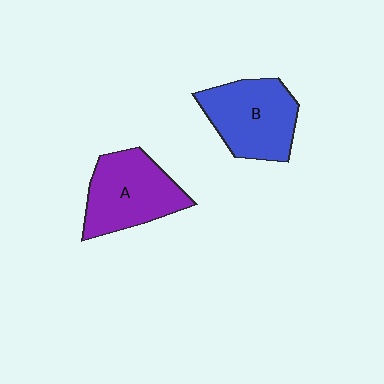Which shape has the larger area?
Shape B (blue).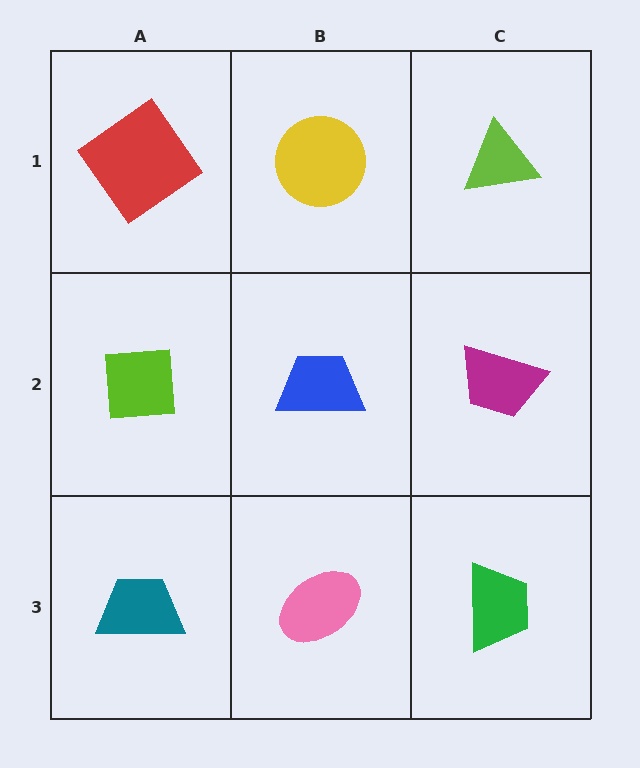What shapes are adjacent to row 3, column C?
A magenta trapezoid (row 2, column C), a pink ellipse (row 3, column B).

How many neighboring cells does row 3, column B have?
3.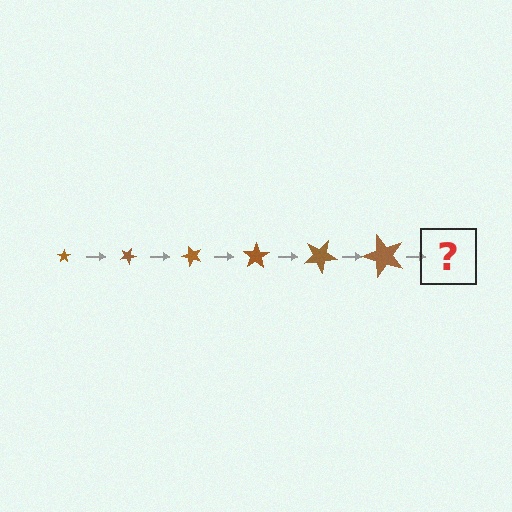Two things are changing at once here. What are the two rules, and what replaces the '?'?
The two rules are that the star grows larger each step and it rotates 25 degrees each step. The '?' should be a star, larger than the previous one and rotated 150 degrees from the start.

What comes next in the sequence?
The next element should be a star, larger than the previous one and rotated 150 degrees from the start.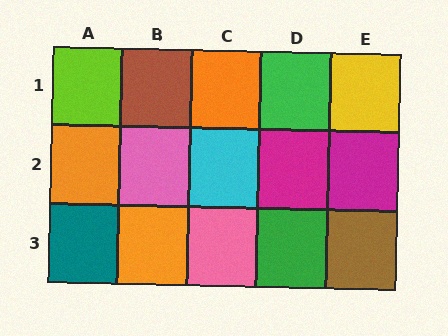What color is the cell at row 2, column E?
Magenta.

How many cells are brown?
2 cells are brown.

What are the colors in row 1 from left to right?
Lime, brown, orange, green, yellow.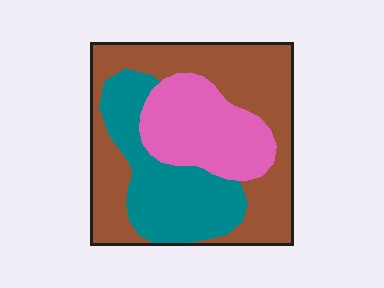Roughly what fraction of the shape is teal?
Teal covers 28% of the shape.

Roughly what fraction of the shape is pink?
Pink takes up between a sixth and a third of the shape.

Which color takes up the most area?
Brown, at roughly 50%.